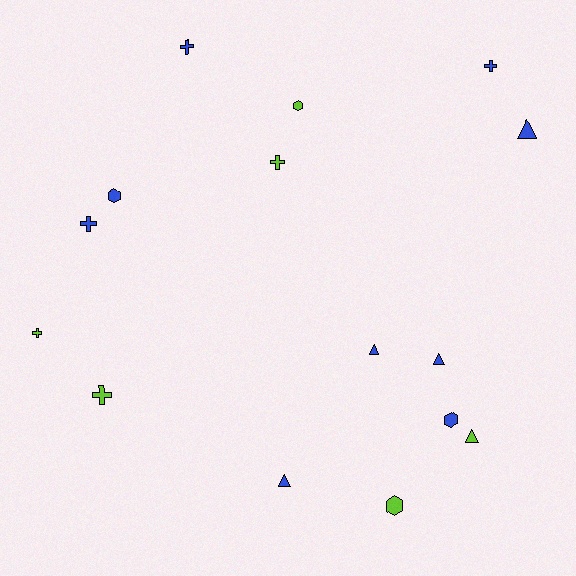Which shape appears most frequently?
Cross, with 6 objects.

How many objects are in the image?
There are 15 objects.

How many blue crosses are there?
There are 3 blue crosses.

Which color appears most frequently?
Blue, with 9 objects.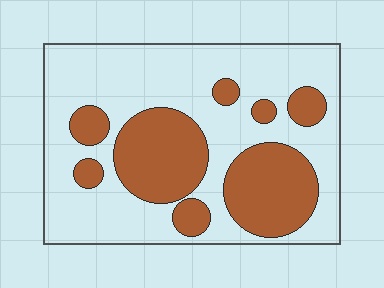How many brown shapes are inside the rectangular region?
8.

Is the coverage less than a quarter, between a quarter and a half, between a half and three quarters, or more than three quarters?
Between a quarter and a half.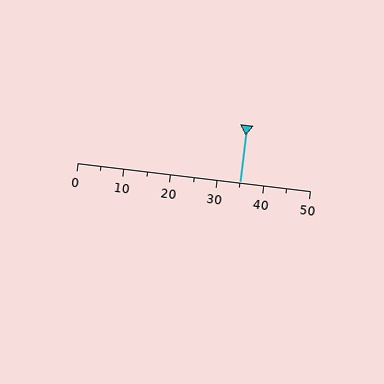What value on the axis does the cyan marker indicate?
The marker indicates approximately 35.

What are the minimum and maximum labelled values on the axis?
The axis runs from 0 to 50.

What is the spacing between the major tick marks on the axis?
The major ticks are spaced 10 apart.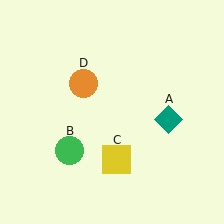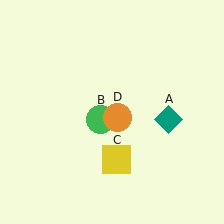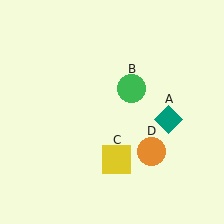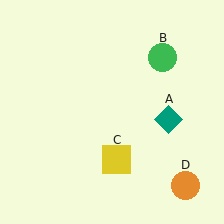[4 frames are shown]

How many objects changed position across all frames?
2 objects changed position: green circle (object B), orange circle (object D).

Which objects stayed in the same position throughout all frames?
Teal diamond (object A) and yellow square (object C) remained stationary.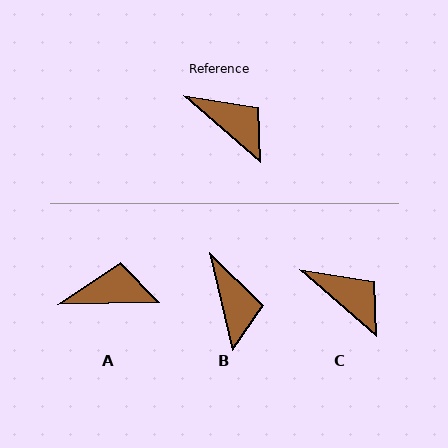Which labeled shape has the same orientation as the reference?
C.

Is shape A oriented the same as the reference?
No, it is off by about 42 degrees.